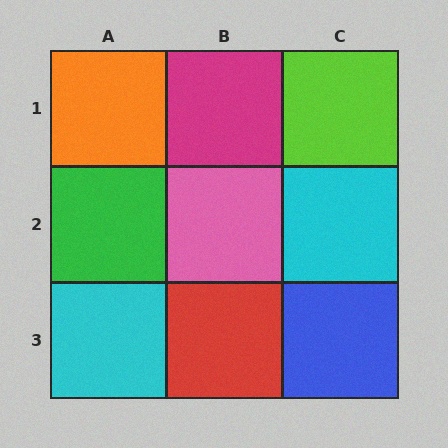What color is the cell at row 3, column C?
Blue.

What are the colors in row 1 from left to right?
Orange, magenta, lime.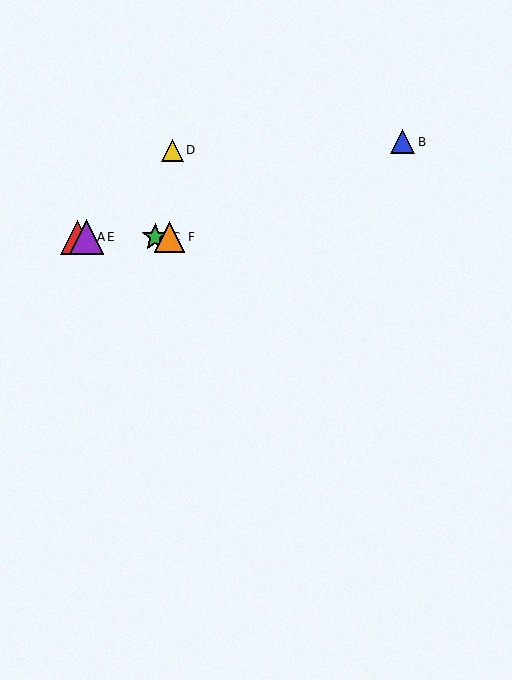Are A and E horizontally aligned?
Yes, both are at y≈237.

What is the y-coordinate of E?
Object E is at y≈237.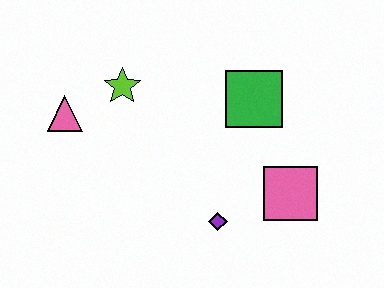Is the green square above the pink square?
Yes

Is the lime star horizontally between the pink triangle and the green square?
Yes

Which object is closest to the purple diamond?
The pink square is closest to the purple diamond.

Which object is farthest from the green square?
The pink triangle is farthest from the green square.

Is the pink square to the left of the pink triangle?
No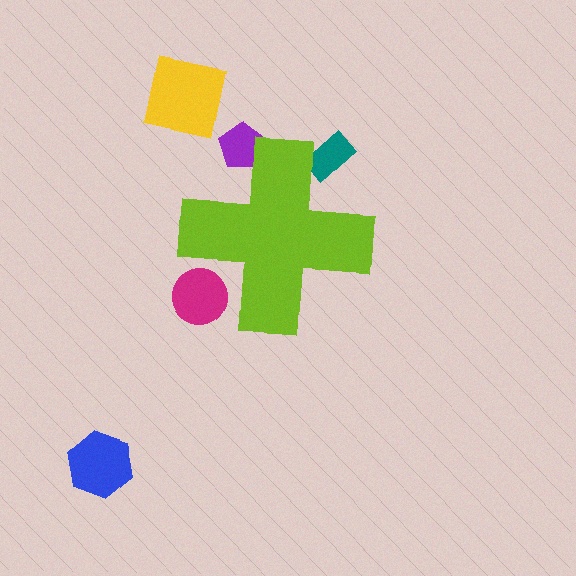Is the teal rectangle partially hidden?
Yes, the teal rectangle is partially hidden behind the lime cross.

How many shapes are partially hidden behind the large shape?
3 shapes are partially hidden.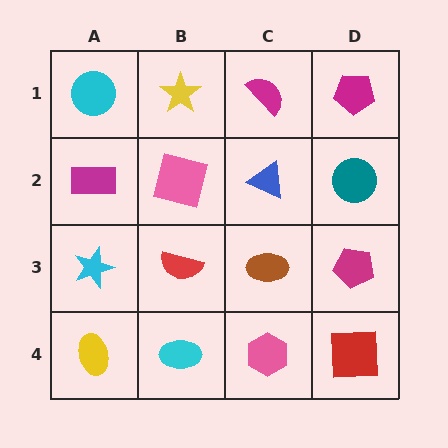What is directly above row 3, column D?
A teal circle.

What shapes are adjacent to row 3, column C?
A blue triangle (row 2, column C), a pink hexagon (row 4, column C), a red semicircle (row 3, column B), a magenta pentagon (row 3, column D).